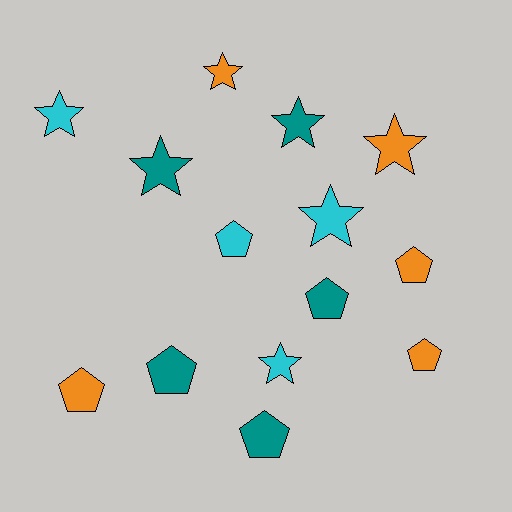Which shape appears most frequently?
Star, with 7 objects.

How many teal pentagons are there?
There are 3 teal pentagons.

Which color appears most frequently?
Orange, with 5 objects.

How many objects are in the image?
There are 14 objects.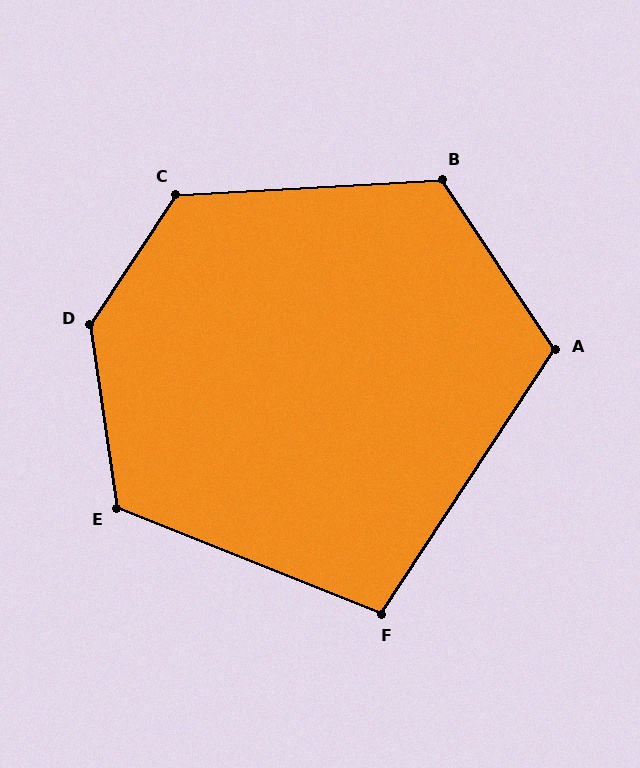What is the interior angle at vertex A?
Approximately 113 degrees (obtuse).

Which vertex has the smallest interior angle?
F, at approximately 102 degrees.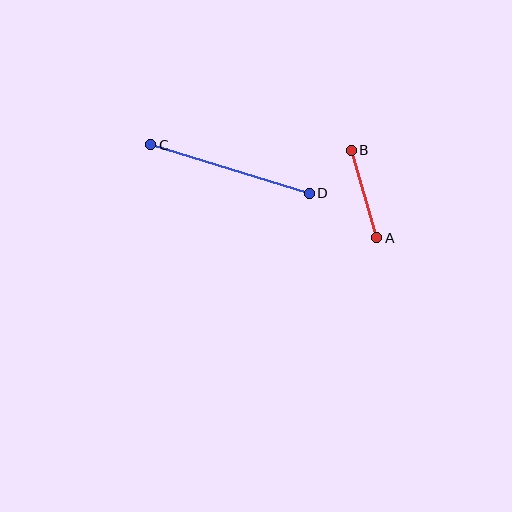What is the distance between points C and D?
The distance is approximately 165 pixels.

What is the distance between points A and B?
The distance is approximately 91 pixels.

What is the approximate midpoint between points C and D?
The midpoint is at approximately (230, 169) pixels.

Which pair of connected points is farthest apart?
Points C and D are farthest apart.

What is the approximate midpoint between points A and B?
The midpoint is at approximately (364, 194) pixels.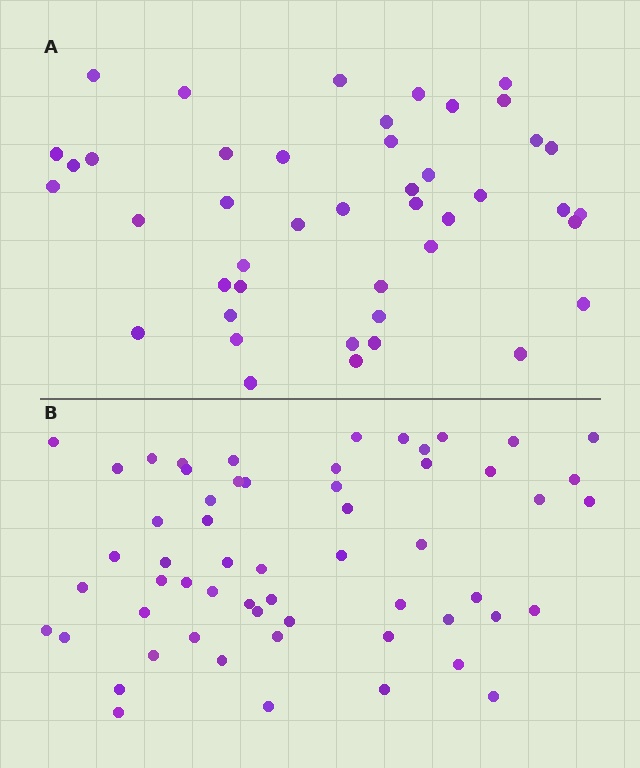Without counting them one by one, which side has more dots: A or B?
Region B (the bottom region) has more dots.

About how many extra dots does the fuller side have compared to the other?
Region B has approximately 15 more dots than region A.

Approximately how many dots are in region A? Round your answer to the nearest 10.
About 40 dots. (The exact count is 44, which rounds to 40.)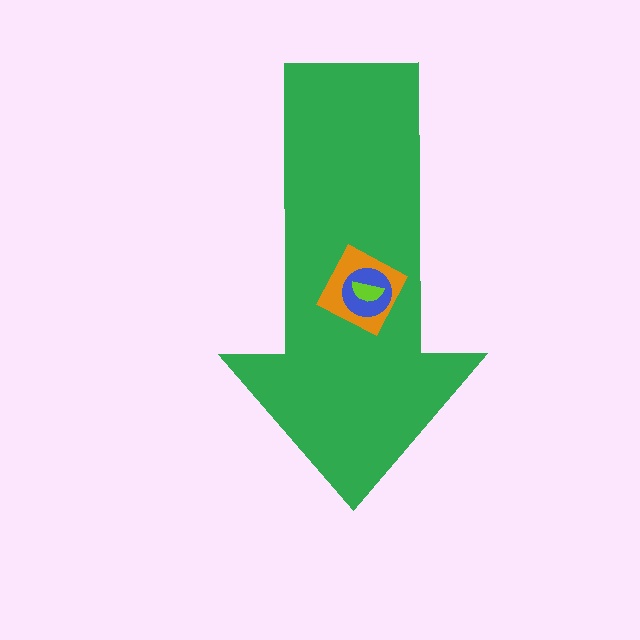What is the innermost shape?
The lime semicircle.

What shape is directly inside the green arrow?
The orange diamond.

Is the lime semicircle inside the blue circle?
Yes.